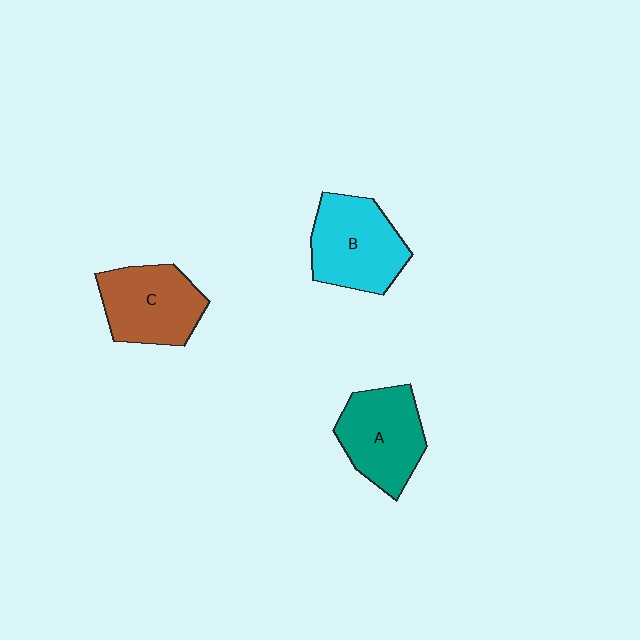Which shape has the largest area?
Shape B (cyan).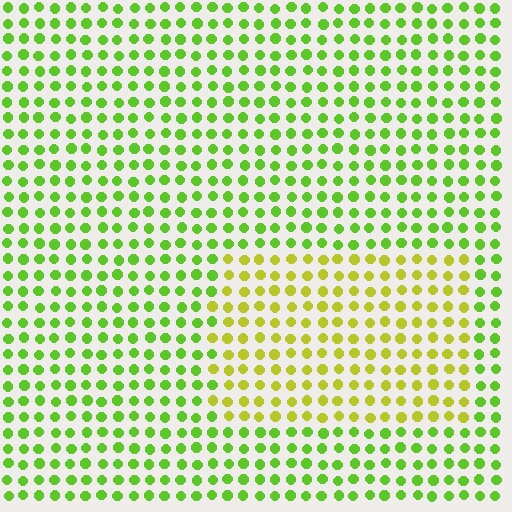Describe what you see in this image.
The image is filled with small lime elements in a uniform arrangement. A rectangle-shaped region is visible where the elements are tinted to a slightly different hue, forming a subtle color boundary.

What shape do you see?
I see a rectangle.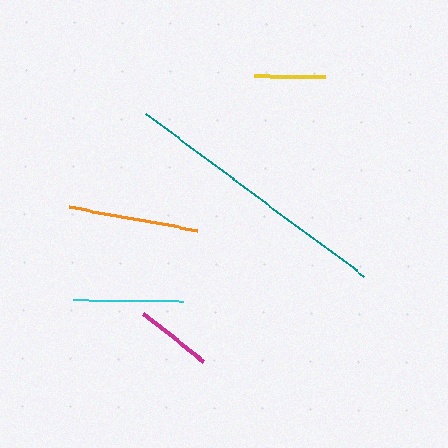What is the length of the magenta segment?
The magenta segment is approximately 77 pixels long.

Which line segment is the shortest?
The yellow line is the shortest at approximately 71 pixels.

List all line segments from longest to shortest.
From longest to shortest: teal, orange, cyan, magenta, yellow.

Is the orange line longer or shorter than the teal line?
The teal line is longer than the orange line.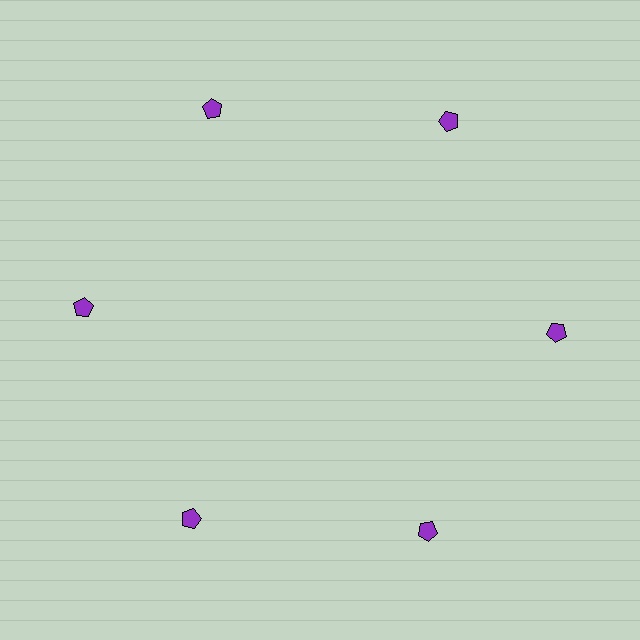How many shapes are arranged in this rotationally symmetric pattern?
There are 6 shapes, arranged in 6 groups of 1.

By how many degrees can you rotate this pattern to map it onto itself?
The pattern maps onto itself every 60 degrees of rotation.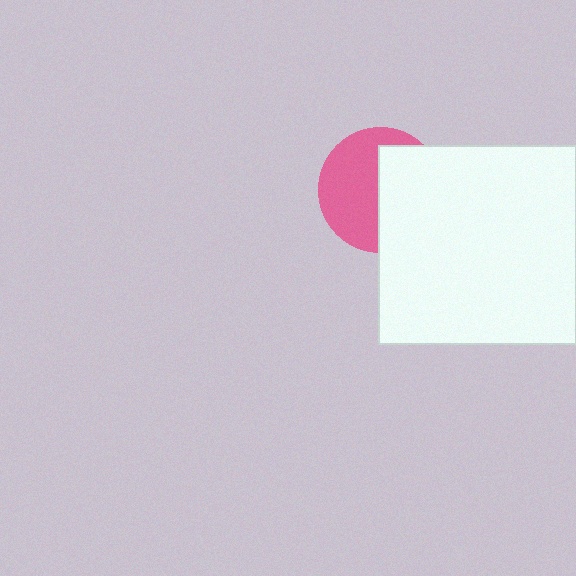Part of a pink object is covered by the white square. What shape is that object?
It is a circle.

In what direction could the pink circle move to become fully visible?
The pink circle could move left. That would shift it out from behind the white square entirely.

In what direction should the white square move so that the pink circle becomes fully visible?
The white square should move right. That is the shortest direction to clear the overlap and leave the pink circle fully visible.